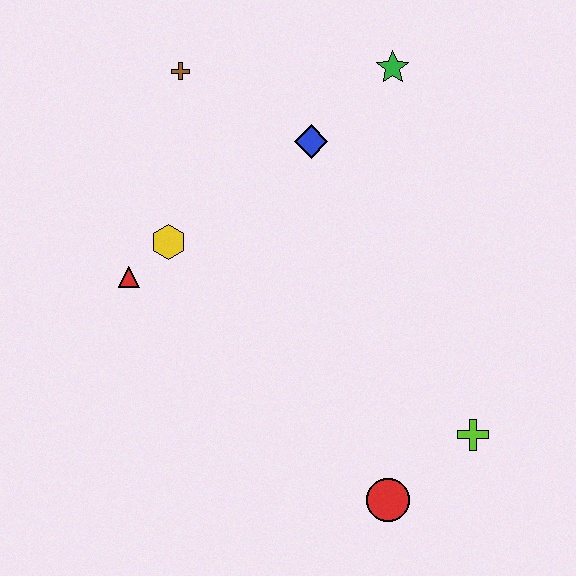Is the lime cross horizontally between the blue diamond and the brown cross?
No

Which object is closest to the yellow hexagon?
The red triangle is closest to the yellow hexagon.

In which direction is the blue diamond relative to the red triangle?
The blue diamond is to the right of the red triangle.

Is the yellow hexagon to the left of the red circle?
Yes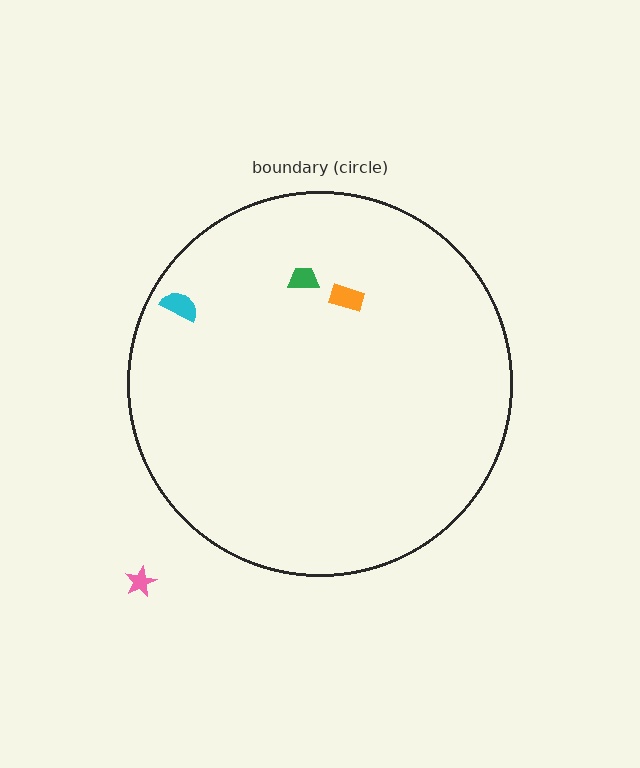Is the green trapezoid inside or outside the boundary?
Inside.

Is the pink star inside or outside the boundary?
Outside.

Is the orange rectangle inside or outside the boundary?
Inside.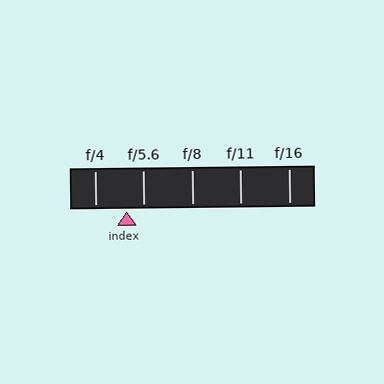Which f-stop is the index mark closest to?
The index mark is closest to f/5.6.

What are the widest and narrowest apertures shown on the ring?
The widest aperture shown is f/4 and the narrowest is f/16.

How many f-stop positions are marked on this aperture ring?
There are 5 f-stop positions marked.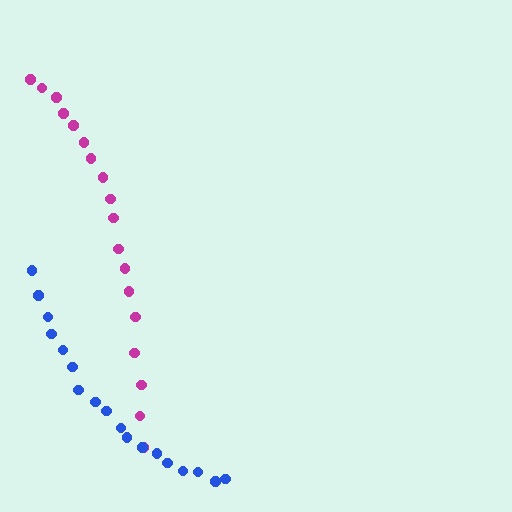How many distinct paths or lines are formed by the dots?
There are 2 distinct paths.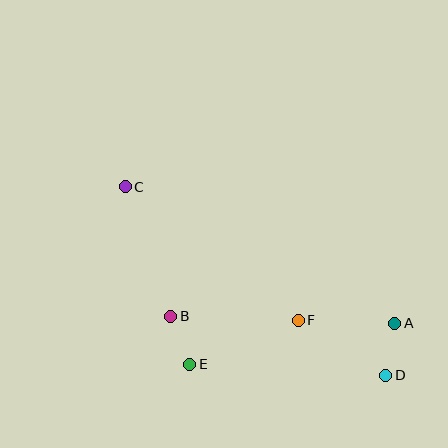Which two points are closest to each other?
Points B and E are closest to each other.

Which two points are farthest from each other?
Points C and D are farthest from each other.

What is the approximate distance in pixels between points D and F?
The distance between D and F is approximately 103 pixels.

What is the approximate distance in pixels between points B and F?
The distance between B and F is approximately 127 pixels.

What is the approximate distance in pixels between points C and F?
The distance between C and F is approximately 219 pixels.